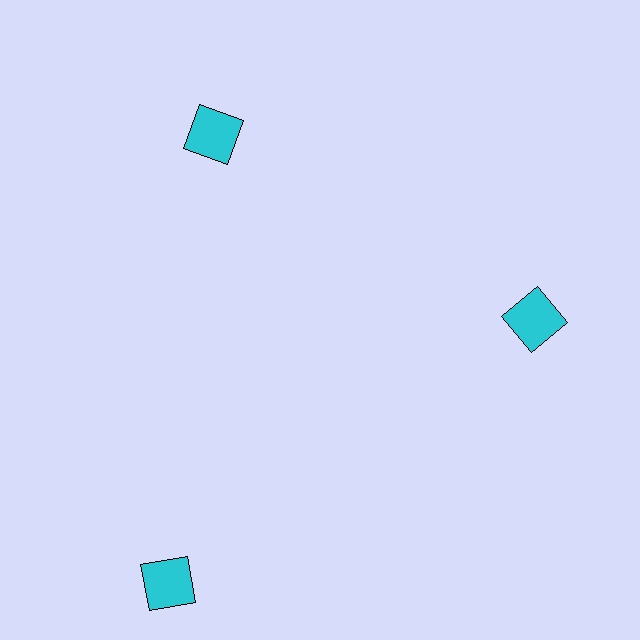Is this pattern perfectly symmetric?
No. The 3 cyan squares are arranged in a ring, but one element near the 7 o'clock position is pushed outward from the center, breaking the 3-fold rotational symmetry.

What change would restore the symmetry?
The symmetry would be restored by moving it inward, back onto the ring so that all 3 squares sit at equal angles and equal distance from the center.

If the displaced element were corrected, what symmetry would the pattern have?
It would have 3-fold rotational symmetry — the pattern would map onto itself every 120 degrees.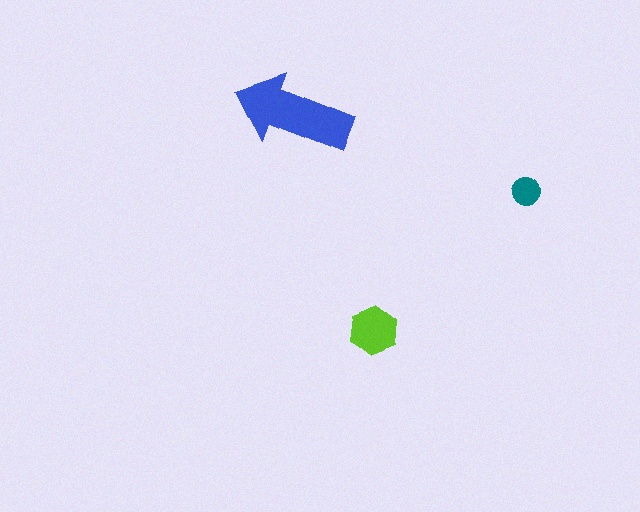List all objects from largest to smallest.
The blue arrow, the lime hexagon, the teal circle.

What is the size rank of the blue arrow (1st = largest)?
1st.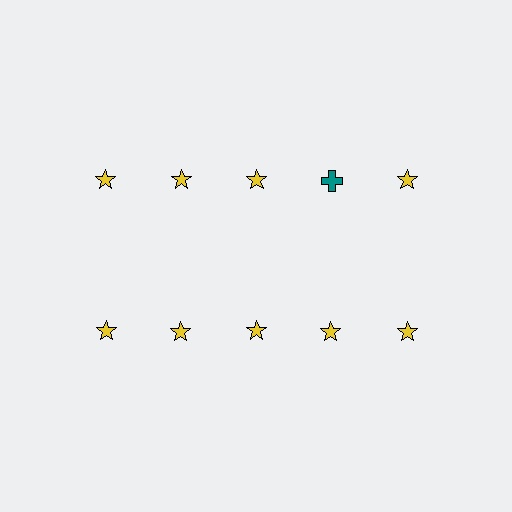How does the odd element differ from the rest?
It differs in both color (teal instead of yellow) and shape (cross instead of star).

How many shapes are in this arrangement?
There are 10 shapes arranged in a grid pattern.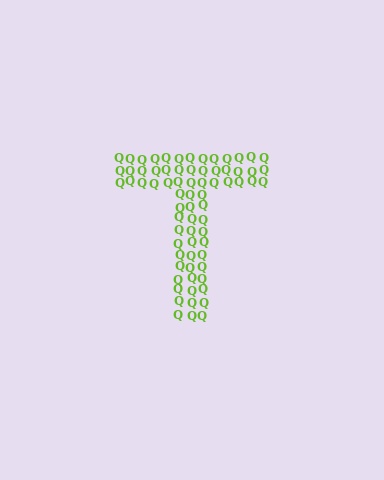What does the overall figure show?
The overall figure shows the letter T.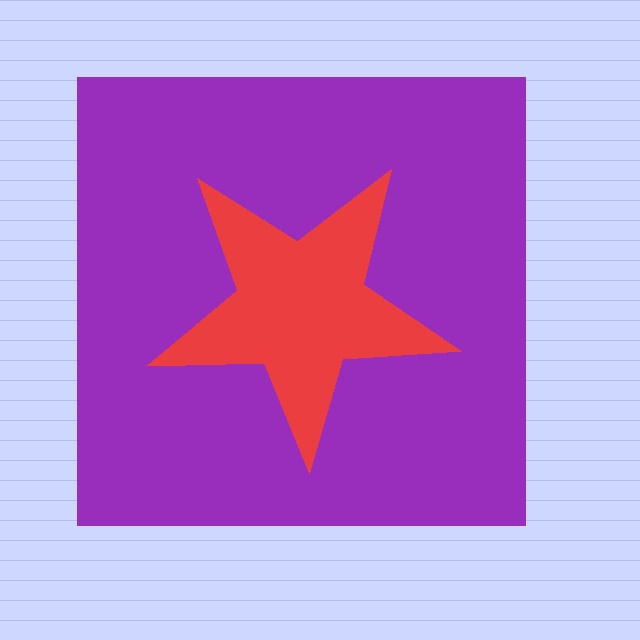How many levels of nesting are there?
2.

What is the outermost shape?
The purple square.